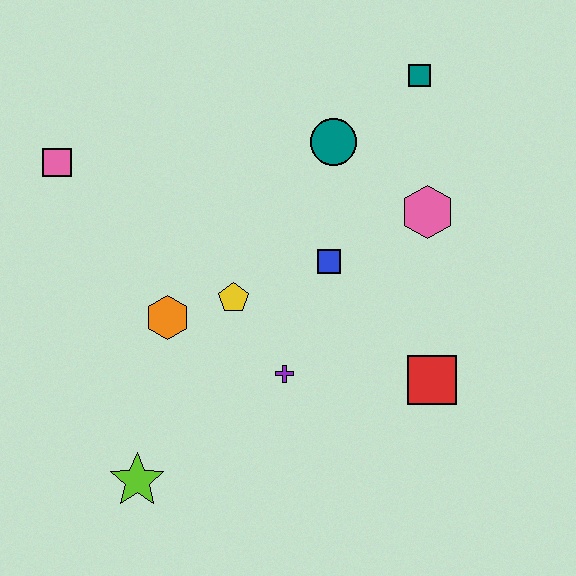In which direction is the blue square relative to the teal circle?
The blue square is below the teal circle.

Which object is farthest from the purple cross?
The teal square is farthest from the purple cross.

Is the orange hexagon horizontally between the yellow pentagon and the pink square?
Yes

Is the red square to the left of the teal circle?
No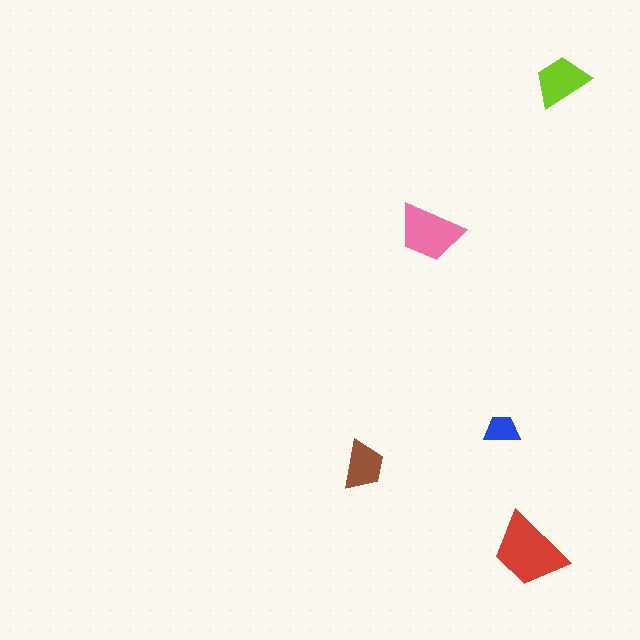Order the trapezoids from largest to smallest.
the red one, the pink one, the lime one, the brown one, the blue one.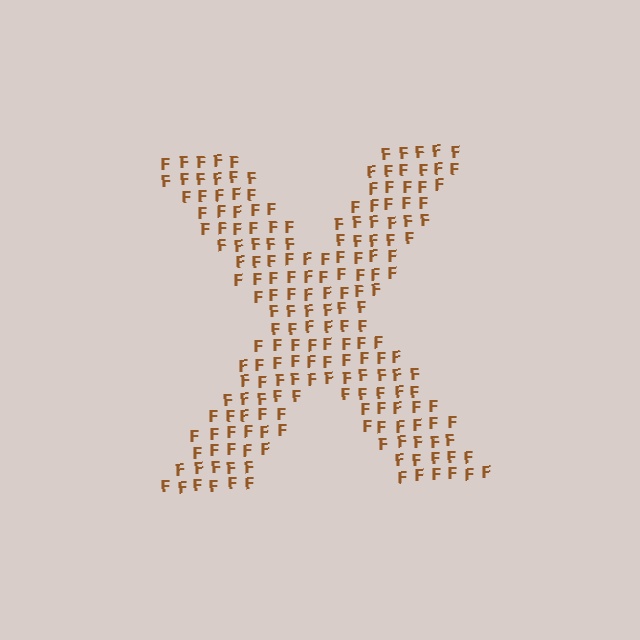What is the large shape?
The large shape is the letter X.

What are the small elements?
The small elements are letter F's.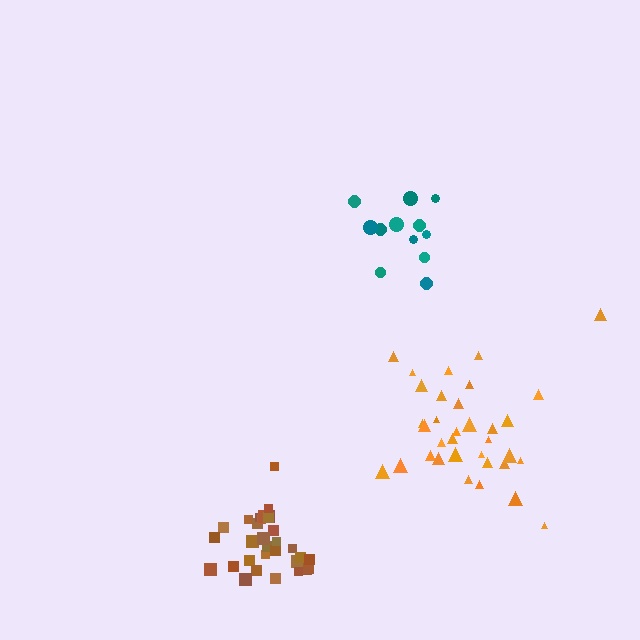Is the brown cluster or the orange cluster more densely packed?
Brown.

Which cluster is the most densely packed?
Brown.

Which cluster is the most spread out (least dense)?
Orange.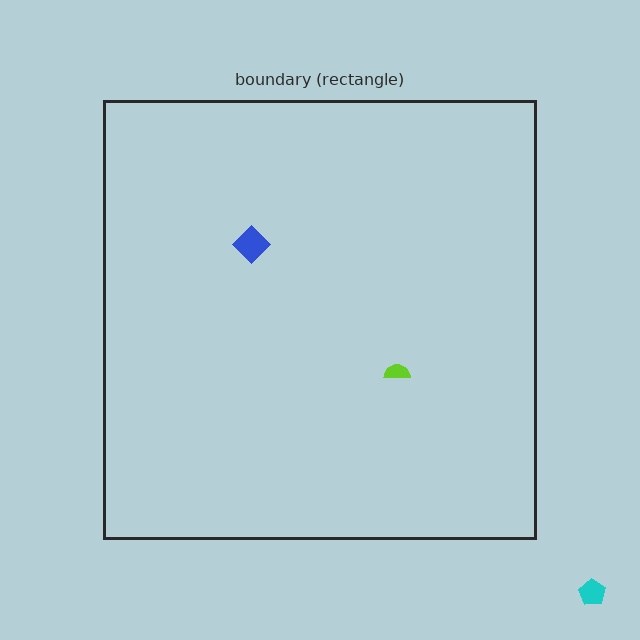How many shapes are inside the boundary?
2 inside, 1 outside.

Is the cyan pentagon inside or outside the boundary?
Outside.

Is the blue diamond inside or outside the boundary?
Inside.